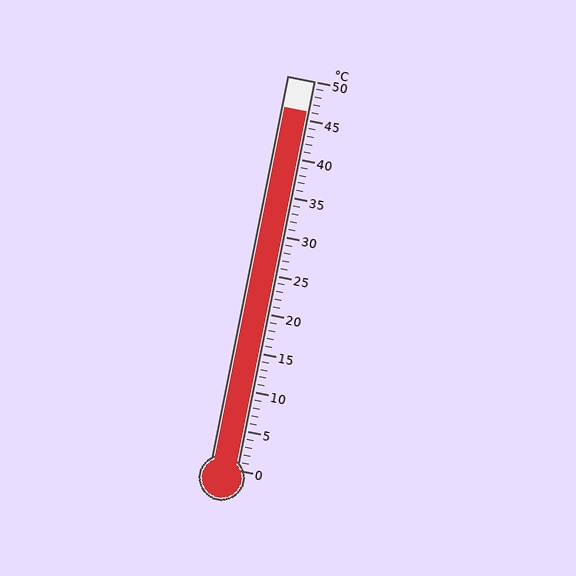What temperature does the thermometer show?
The thermometer shows approximately 46°C.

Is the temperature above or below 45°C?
The temperature is above 45°C.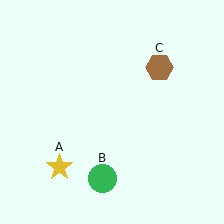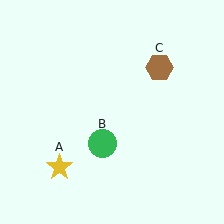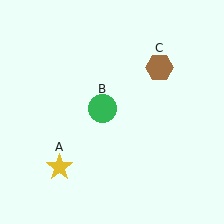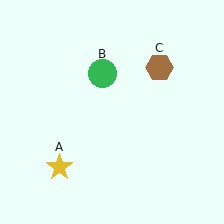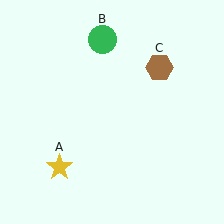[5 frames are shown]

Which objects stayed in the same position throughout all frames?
Yellow star (object A) and brown hexagon (object C) remained stationary.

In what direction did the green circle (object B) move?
The green circle (object B) moved up.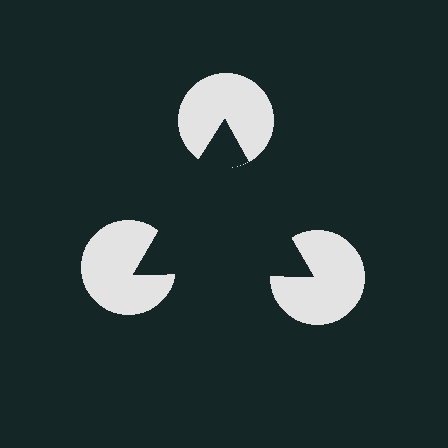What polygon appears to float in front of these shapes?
An illusory triangle — its edges are inferred from the aligned wedge cuts in the pac-man discs, not physically drawn.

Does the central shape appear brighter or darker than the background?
It typically appears slightly darker than the background, even though no actual brightness change is drawn.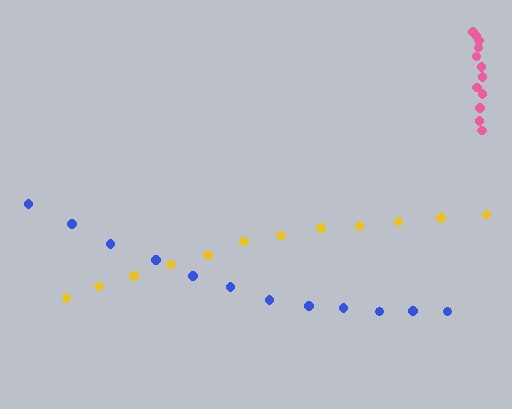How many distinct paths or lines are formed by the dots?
There are 3 distinct paths.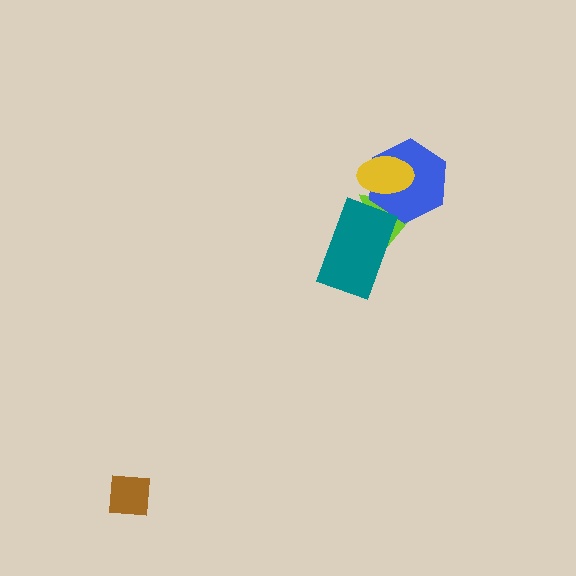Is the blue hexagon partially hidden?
Yes, it is partially covered by another shape.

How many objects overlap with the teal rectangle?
1 object overlaps with the teal rectangle.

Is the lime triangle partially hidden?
Yes, it is partially covered by another shape.